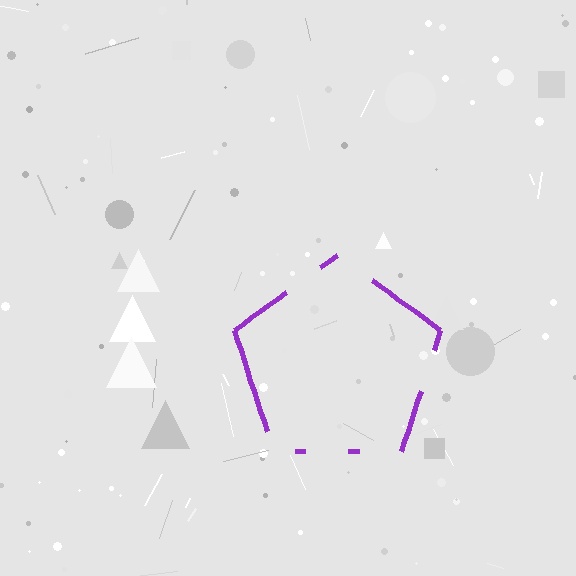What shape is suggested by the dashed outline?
The dashed outline suggests a pentagon.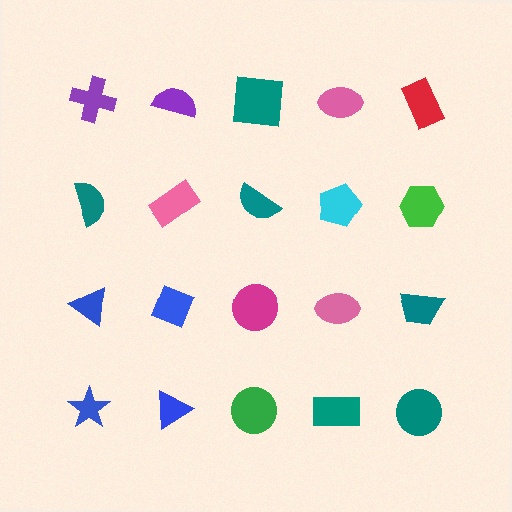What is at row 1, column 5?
A red rectangle.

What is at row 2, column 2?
A pink rectangle.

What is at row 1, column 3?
A teal square.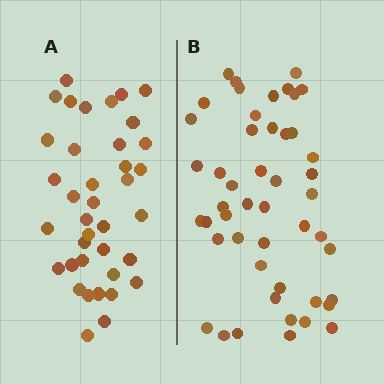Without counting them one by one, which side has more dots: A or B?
Region B (the right region) has more dots.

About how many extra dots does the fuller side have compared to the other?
Region B has roughly 10 or so more dots than region A.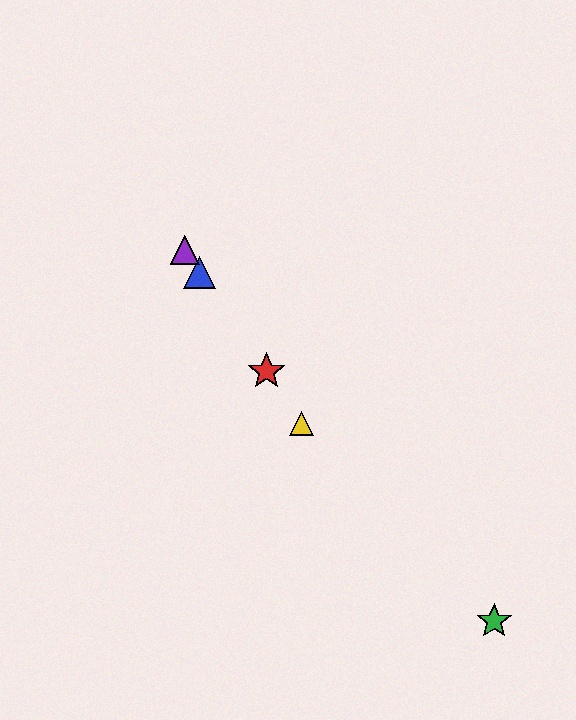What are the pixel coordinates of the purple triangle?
The purple triangle is at (185, 250).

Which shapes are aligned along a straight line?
The red star, the blue triangle, the yellow triangle, the purple triangle are aligned along a straight line.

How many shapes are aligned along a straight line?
4 shapes (the red star, the blue triangle, the yellow triangle, the purple triangle) are aligned along a straight line.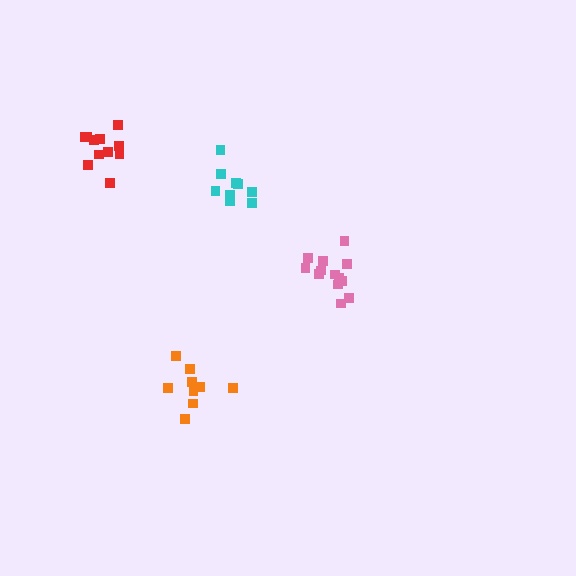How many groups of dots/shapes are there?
There are 4 groups.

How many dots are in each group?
Group 1: 9 dots, Group 2: 9 dots, Group 3: 11 dots, Group 4: 13 dots (42 total).